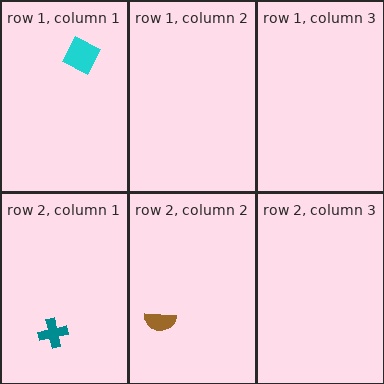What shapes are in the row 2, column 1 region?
The teal cross.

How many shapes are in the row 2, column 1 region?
1.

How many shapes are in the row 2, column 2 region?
1.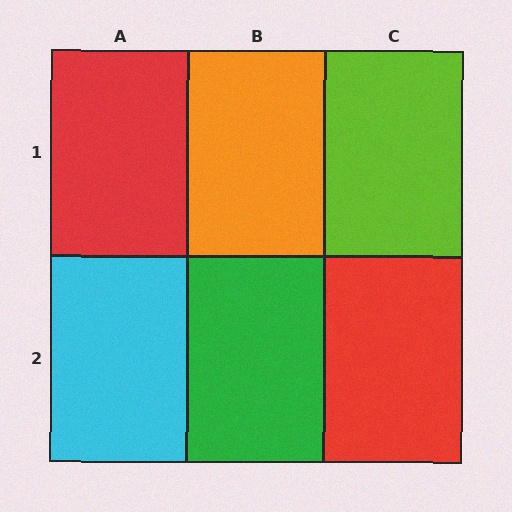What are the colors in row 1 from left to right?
Red, orange, lime.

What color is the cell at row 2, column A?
Cyan.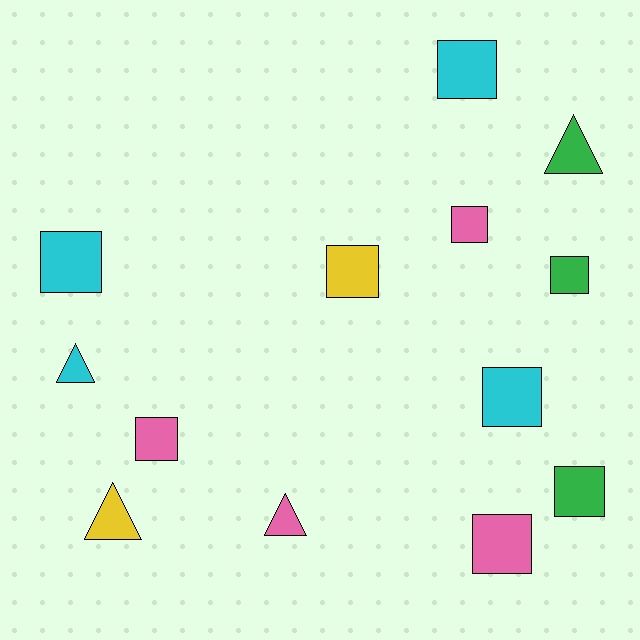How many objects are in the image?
There are 13 objects.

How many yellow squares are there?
There is 1 yellow square.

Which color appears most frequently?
Cyan, with 4 objects.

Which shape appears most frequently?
Square, with 9 objects.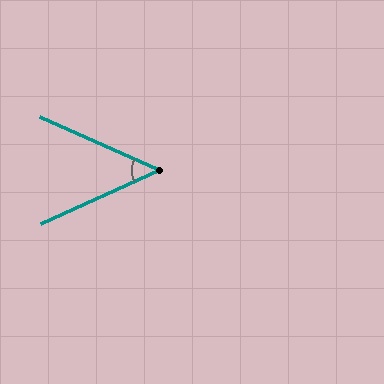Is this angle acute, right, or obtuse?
It is acute.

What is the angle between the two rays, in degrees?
Approximately 49 degrees.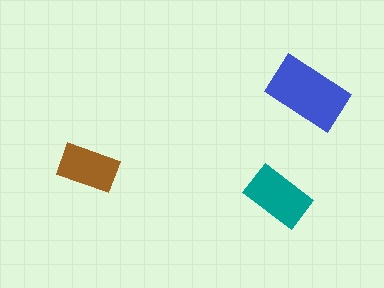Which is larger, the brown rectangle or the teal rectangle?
The teal one.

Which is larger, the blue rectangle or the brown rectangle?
The blue one.